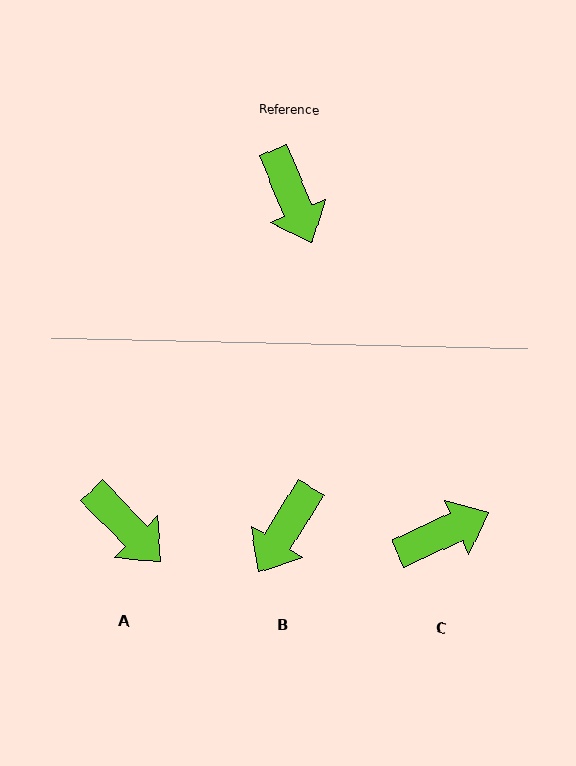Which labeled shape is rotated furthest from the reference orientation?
C, about 91 degrees away.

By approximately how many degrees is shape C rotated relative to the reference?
Approximately 91 degrees counter-clockwise.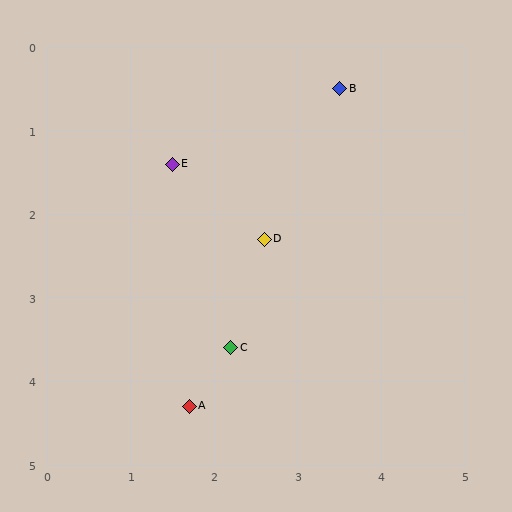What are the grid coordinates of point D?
Point D is at approximately (2.6, 2.3).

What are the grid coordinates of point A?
Point A is at approximately (1.7, 4.3).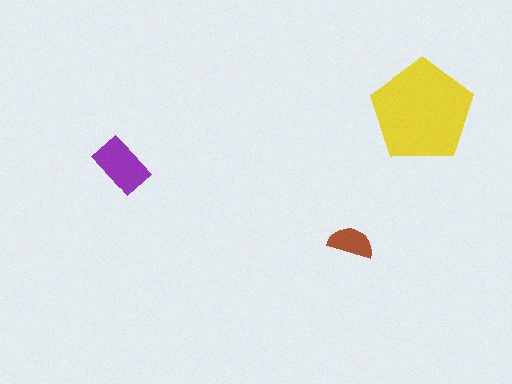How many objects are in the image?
There are 3 objects in the image.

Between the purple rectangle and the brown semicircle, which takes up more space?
The purple rectangle.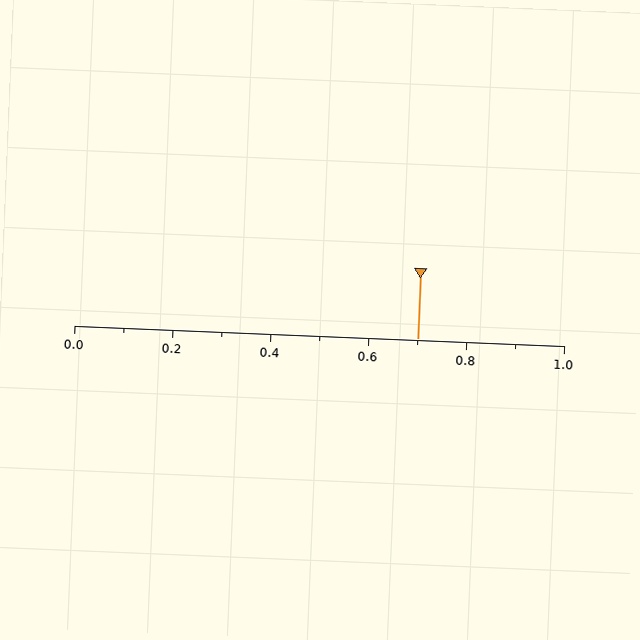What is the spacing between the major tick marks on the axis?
The major ticks are spaced 0.2 apart.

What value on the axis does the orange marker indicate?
The marker indicates approximately 0.7.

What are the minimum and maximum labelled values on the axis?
The axis runs from 0.0 to 1.0.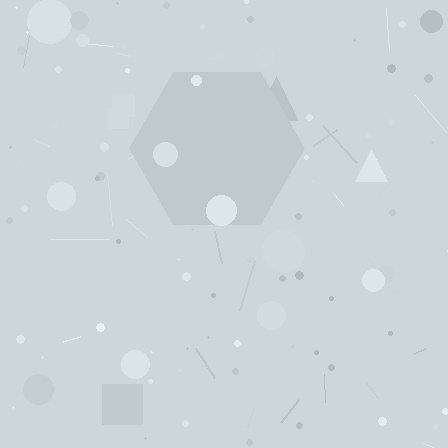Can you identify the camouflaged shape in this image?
The camouflaged shape is a hexagon.